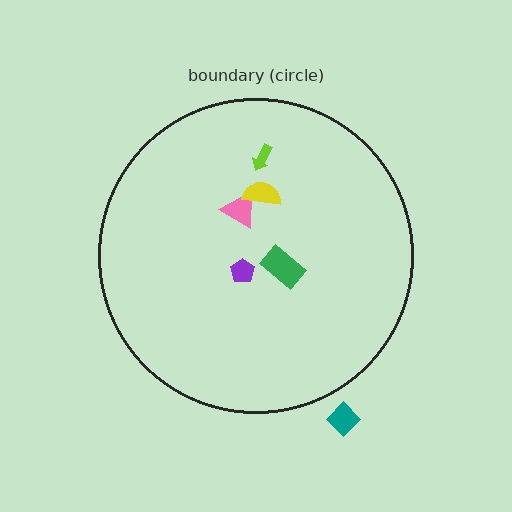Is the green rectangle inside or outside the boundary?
Inside.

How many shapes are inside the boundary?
5 inside, 1 outside.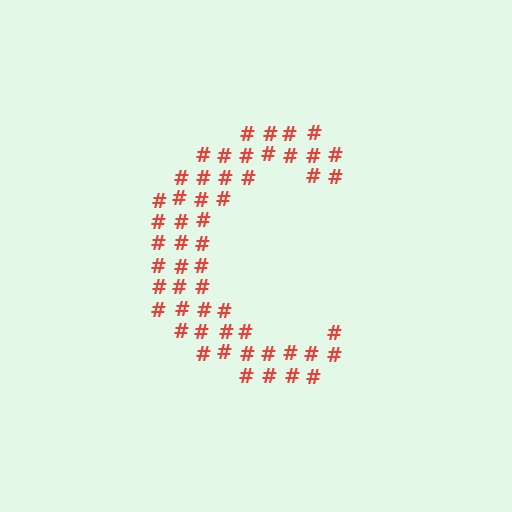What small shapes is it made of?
It is made of small hash symbols.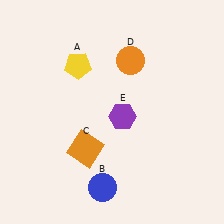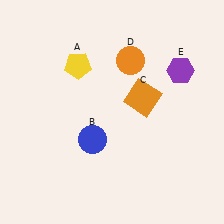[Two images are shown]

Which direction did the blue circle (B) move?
The blue circle (B) moved up.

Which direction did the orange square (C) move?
The orange square (C) moved right.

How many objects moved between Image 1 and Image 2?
3 objects moved between the two images.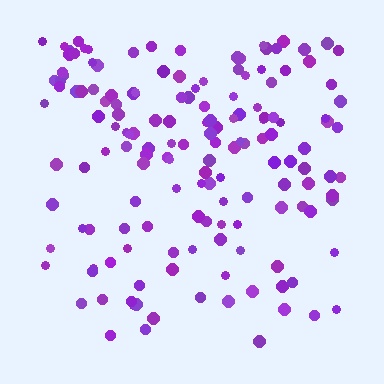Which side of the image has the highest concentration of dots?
The top.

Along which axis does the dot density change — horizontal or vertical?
Vertical.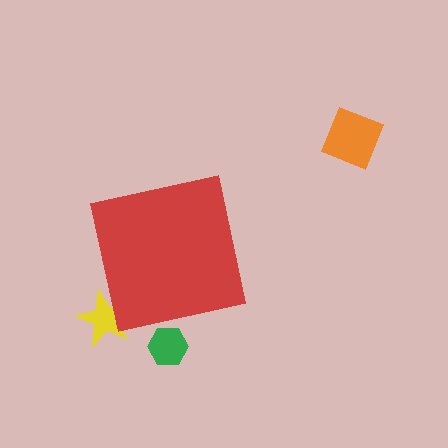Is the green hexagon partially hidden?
Yes, the green hexagon is partially hidden behind the red square.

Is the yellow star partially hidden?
Yes, the yellow star is partially hidden behind the red square.